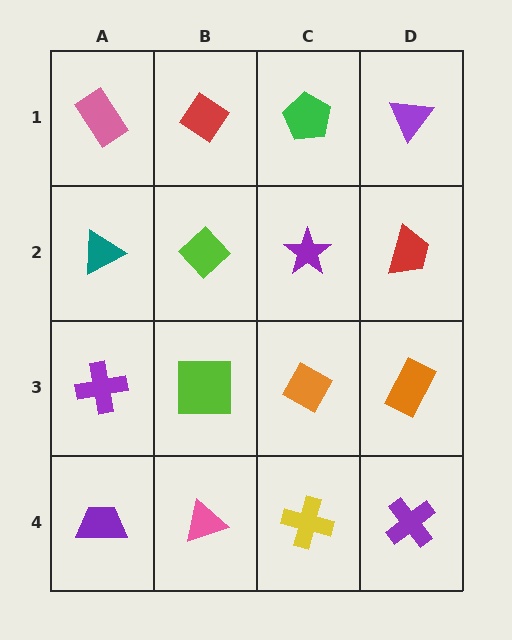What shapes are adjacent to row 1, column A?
A teal triangle (row 2, column A), a red diamond (row 1, column B).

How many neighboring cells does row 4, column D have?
2.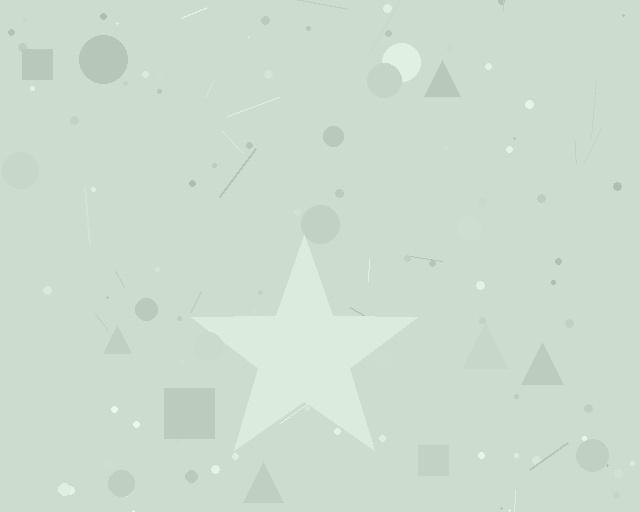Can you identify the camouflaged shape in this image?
The camouflaged shape is a star.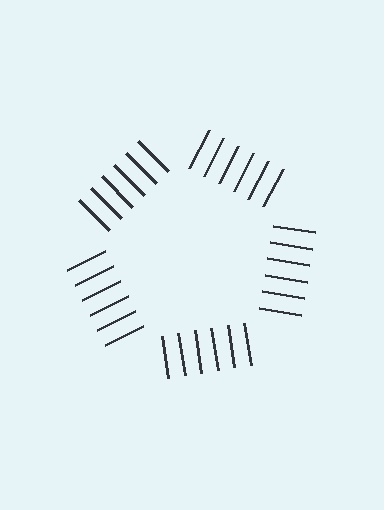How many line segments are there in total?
30 — 6 along each of the 5 edges.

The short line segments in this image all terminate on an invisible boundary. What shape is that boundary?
An illusory pentagon — the line segments terminate on its edges but no continuous stroke is drawn.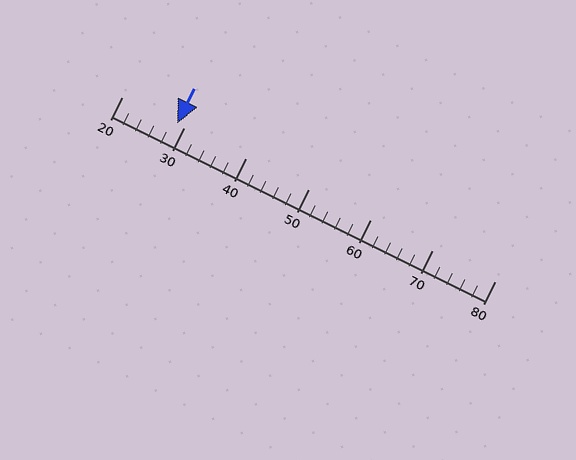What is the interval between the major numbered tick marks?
The major tick marks are spaced 10 units apart.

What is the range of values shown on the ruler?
The ruler shows values from 20 to 80.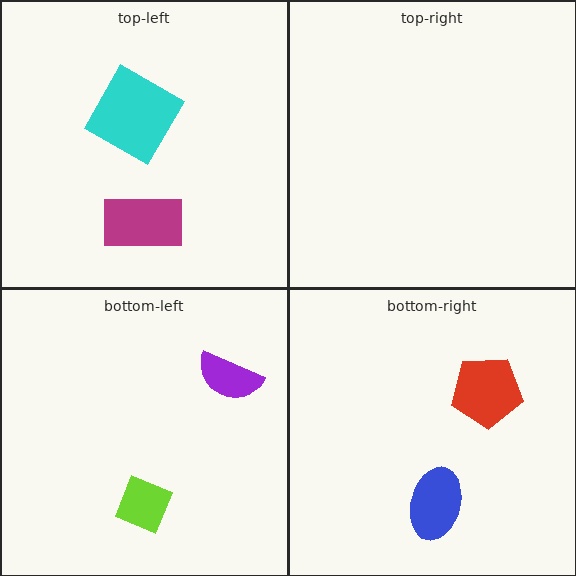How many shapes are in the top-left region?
2.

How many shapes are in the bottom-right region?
2.